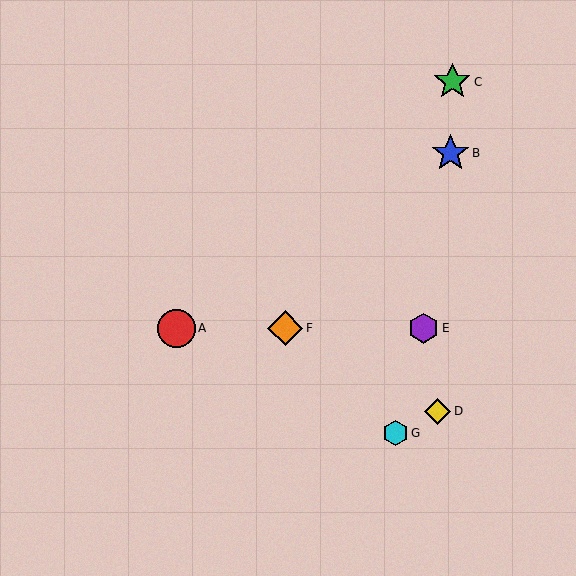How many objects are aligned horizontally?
3 objects (A, E, F) are aligned horizontally.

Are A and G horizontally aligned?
No, A is at y≈328 and G is at y≈433.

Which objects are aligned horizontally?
Objects A, E, F are aligned horizontally.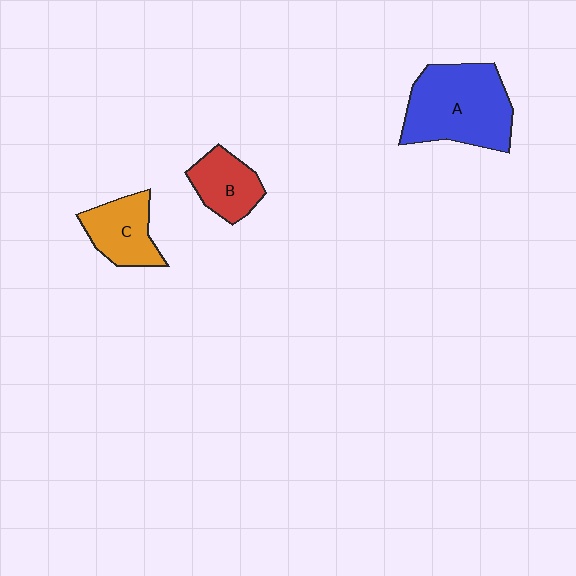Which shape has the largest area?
Shape A (blue).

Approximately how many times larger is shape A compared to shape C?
Approximately 1.9 times.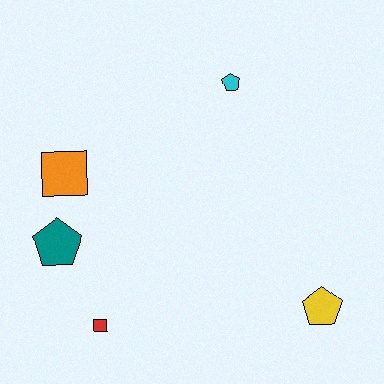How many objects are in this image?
There are 5 objects.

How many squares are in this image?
There are 2 squares.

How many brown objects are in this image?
There are no brown objects.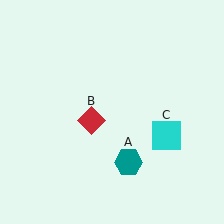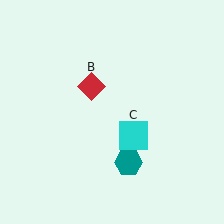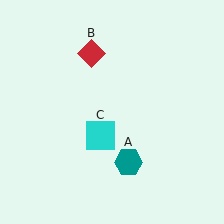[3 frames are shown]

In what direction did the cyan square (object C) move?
The cyan square (object C) moved left.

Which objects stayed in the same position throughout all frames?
Teal hexagon (object A) remained stationary.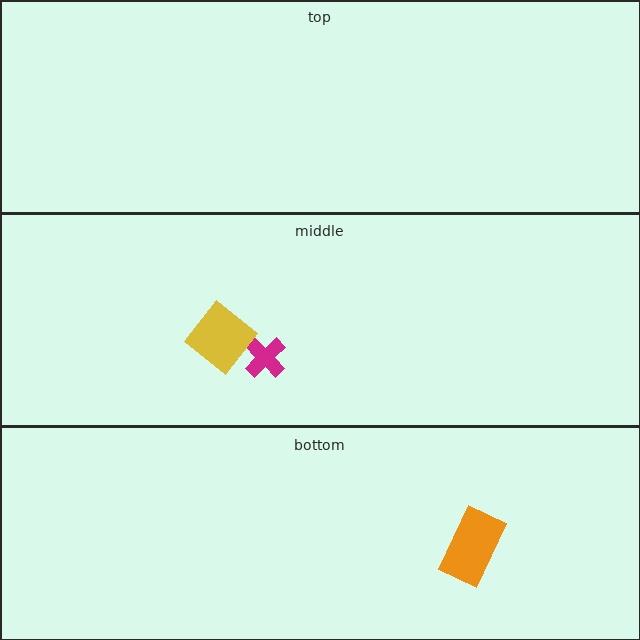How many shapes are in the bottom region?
1.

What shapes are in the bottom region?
The orange rectangle.